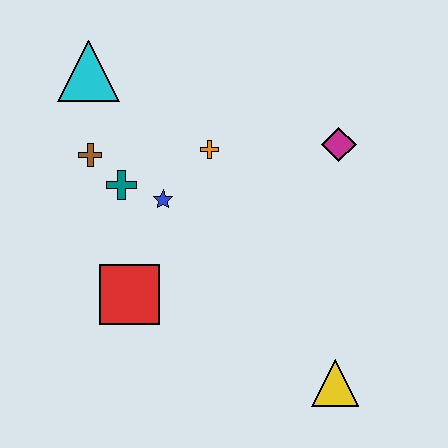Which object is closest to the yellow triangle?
The red square is closest to the yellow triangle.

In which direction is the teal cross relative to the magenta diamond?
The teal cross is to the left of the magenta diamond.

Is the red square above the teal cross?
No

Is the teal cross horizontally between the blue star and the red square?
No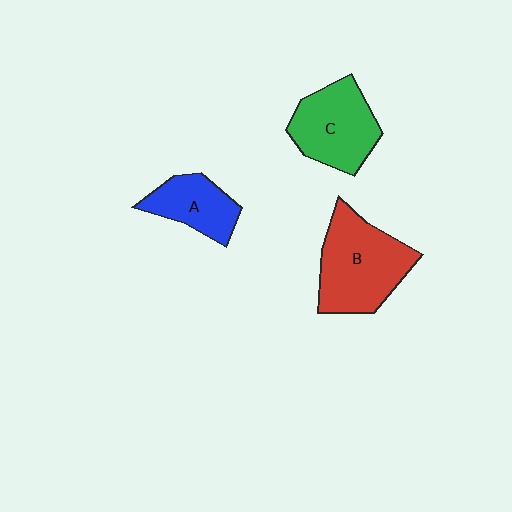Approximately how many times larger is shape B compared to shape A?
Approximately 1.8 times.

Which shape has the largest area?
Shape B (red).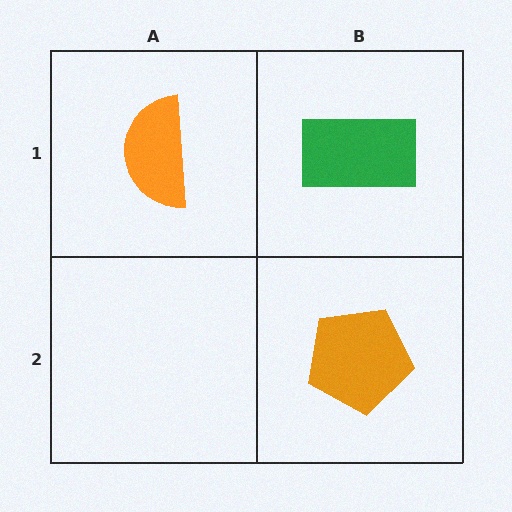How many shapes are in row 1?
2 shapes.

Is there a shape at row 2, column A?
No, that cell is empty.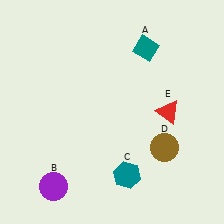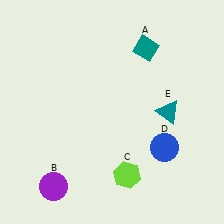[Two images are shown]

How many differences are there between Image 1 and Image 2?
There are 3 differences between the two images.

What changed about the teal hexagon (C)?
In Image 1, C is teal. In Image 2, it changed to lime.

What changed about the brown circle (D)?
In Image 1, D is brown. In Image 2, it changed to blue.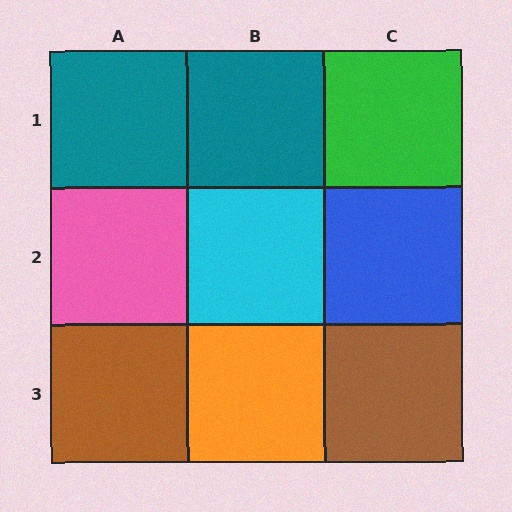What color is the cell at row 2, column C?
Blue.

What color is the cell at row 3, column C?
Brown.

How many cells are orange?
1 cell is orange.